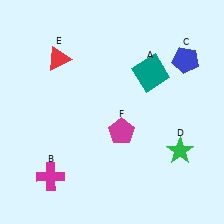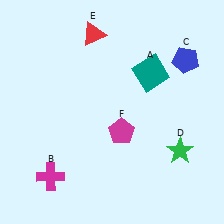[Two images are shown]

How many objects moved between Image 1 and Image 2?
1 object moved between the two images.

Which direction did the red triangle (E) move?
The red triangle (E) moved right.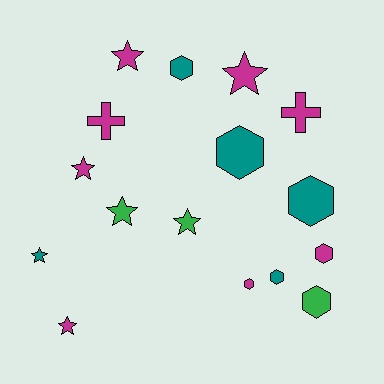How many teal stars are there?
There is 1 teal star.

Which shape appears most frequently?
Star, with 7 objects.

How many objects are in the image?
There are 16 objects.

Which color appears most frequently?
Magenta, with 8 objects.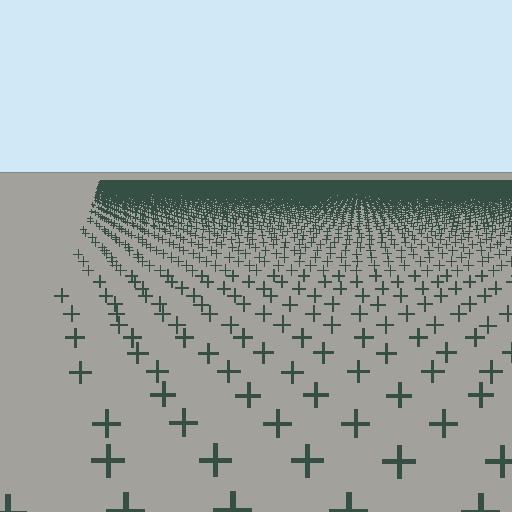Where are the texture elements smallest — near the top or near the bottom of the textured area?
Near the top.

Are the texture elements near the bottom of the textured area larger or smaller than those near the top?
Larger. Near the bottom, elements are closer to the viewer and appear at a bigger on-screen size.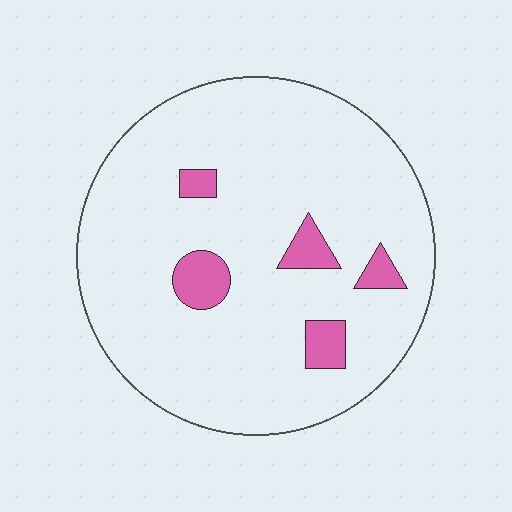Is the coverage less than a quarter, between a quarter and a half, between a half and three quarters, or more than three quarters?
Less than a quarter.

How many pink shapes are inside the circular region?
5.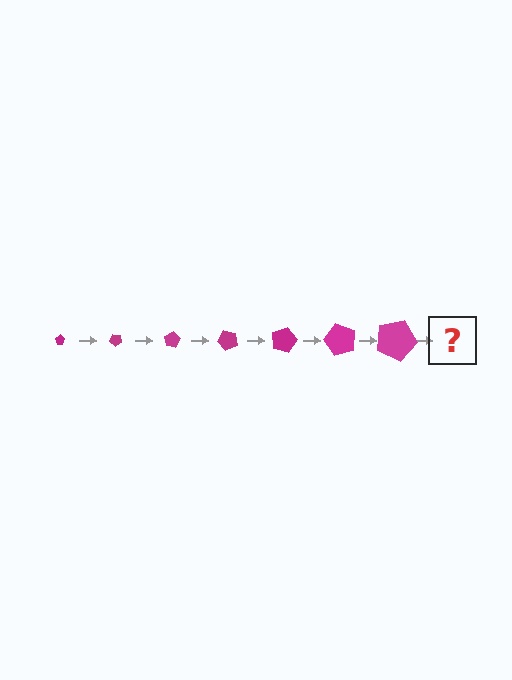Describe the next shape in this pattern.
It should be a pentagon, larger than the previous one and rotated 280 degrees from the start.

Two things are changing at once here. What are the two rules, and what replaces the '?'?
The two rules are that the pentagon grows larger each step and it rotates 40 degrees each step. The '?' should be a pentagon, larger than the previous one and rotated 280 degrees from the start.